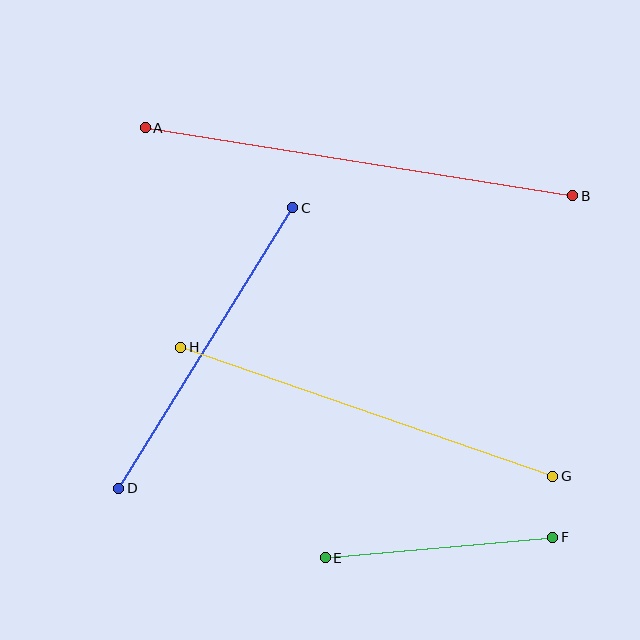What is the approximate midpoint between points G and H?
The midpoint is at approximately (367, 412) pixels.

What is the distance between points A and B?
The distance is approximately 433 pixels.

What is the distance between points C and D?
The distance is approximately 330 pixels.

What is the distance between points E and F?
The distance is approximately 228 pixels.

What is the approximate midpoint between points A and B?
The midpoint is at approximately (359, 162) pixels.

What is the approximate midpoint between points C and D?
The midpoint is at approximately (206, 348) pixels.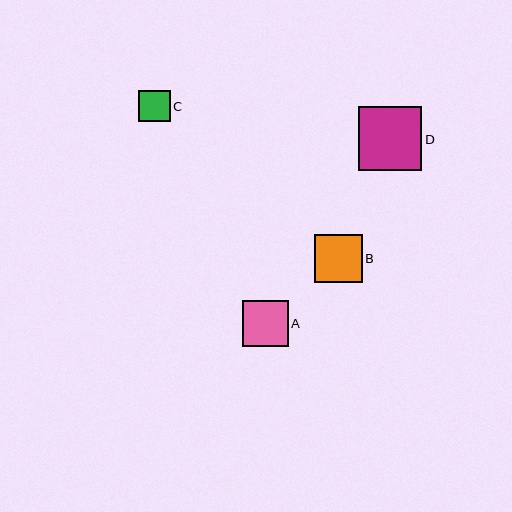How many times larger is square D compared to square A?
Square D is approximately 1.4 times the size of square A.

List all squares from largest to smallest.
From largest to smallest: D, B, A, C.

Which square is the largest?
Square D is the largest with a size of approximately 63 pixels.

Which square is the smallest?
Square C is the smallest with a size of approximately 31 pixels.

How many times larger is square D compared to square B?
Square D is approximately 1.3 times the size of square B.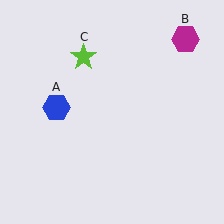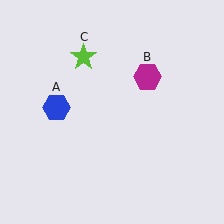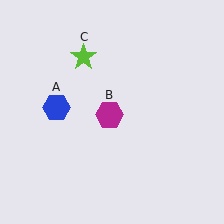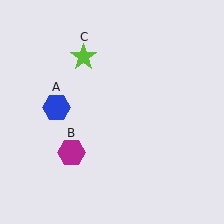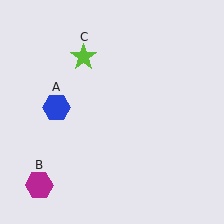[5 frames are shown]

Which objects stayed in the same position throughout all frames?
Blue hexagon (object A) and lime star (object C) remained stationary.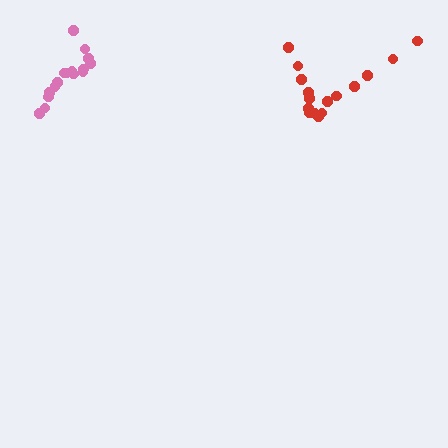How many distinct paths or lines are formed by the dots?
There are 2 distinct paths.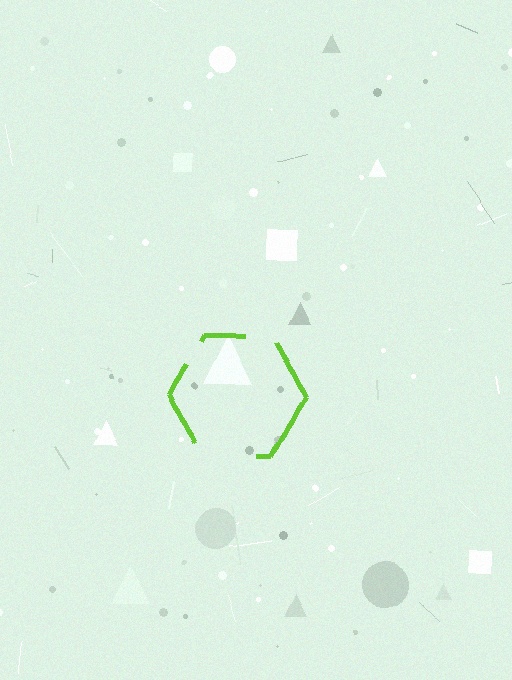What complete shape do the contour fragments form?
The contour fragments form a hexagon.